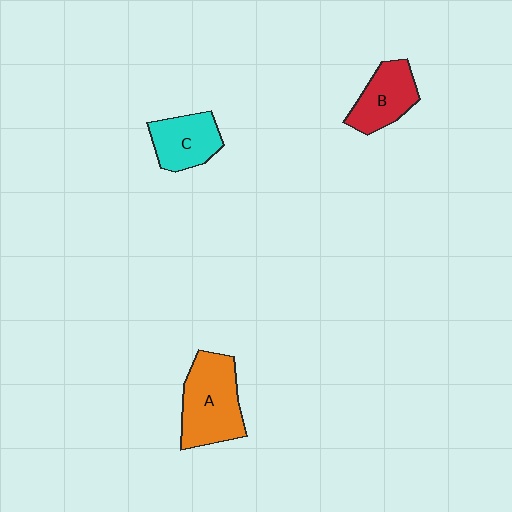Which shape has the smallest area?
Shape C (cyan).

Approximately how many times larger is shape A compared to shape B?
Approximately 1.5 times.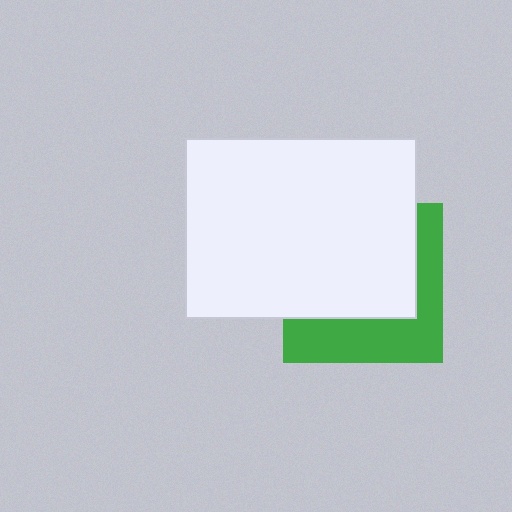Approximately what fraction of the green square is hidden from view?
Roughly 61% of the green square is hidden behind the white rectangle.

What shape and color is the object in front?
The object in front is a white rectangle.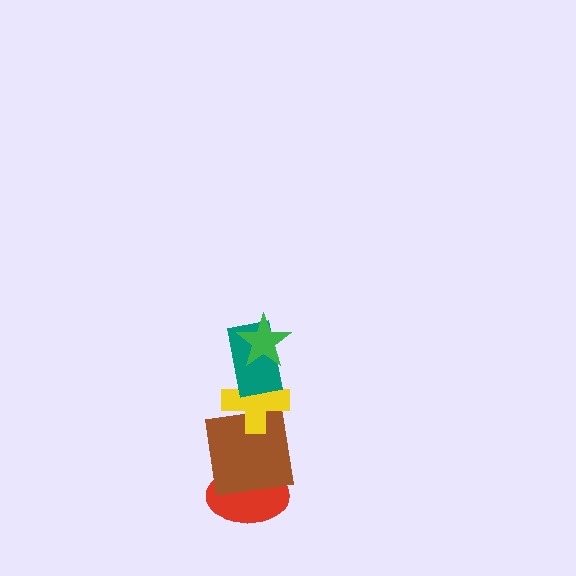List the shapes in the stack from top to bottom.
From top to bottom: the green star, the teal rectangle, the yellow cross, the brown square, the red ellipse.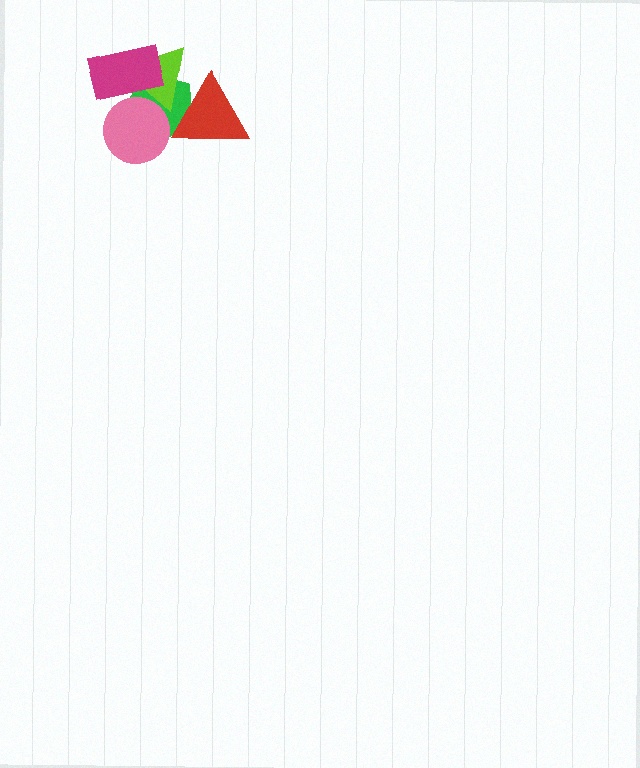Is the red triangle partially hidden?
Yes, it is partially covered by another shape.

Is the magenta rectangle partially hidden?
No, no other shape covers it.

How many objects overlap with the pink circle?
3 objects overlap with the pink circle.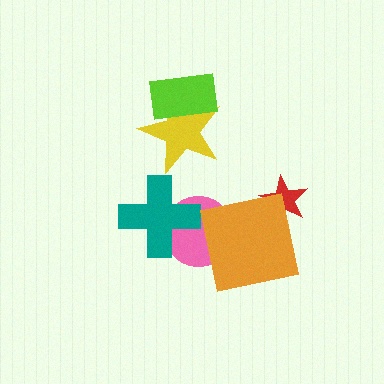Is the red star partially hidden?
Yes, it is partially covered by another shape.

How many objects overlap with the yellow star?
1 object overlaps with the yellow star.